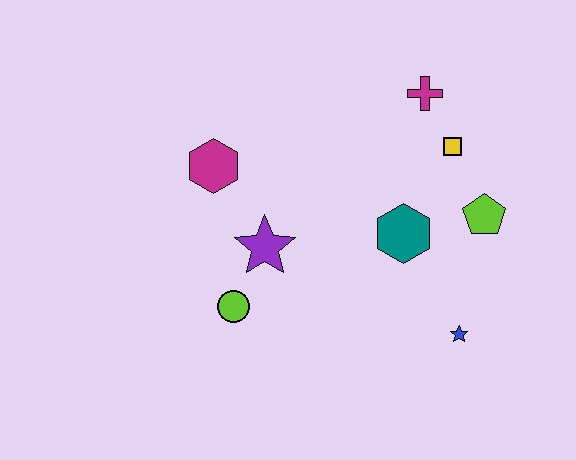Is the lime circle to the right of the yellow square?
No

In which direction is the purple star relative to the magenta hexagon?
The purple star is below the magenta hexagon.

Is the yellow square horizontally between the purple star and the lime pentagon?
Yes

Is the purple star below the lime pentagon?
Yes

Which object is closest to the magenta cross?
The yellow square is closest to the magenta cross.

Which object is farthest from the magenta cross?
The lime circle is farthest from the magenta cross.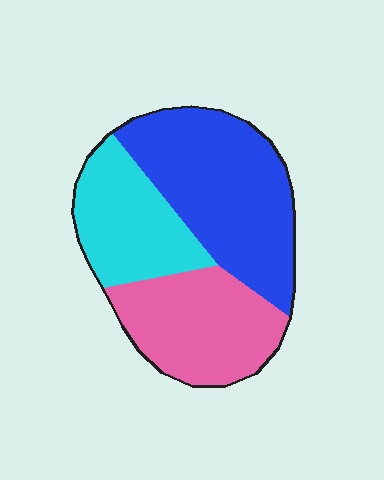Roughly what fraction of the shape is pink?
Pink takes up about one third (1/3) of the shape.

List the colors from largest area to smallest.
From largest to smallest: blue, pink, cyan.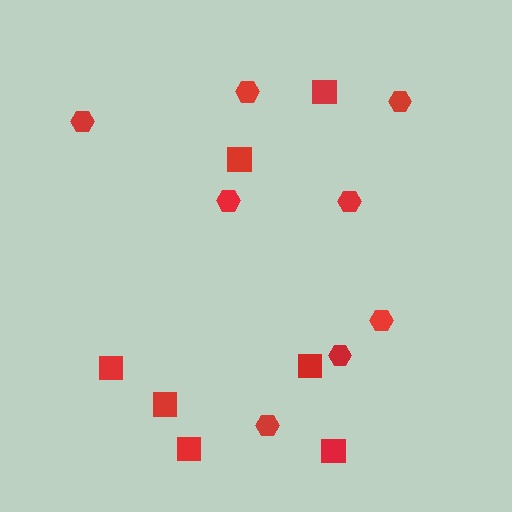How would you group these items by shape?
There are 2 groups: one group of hexagons (8) and one group of squares (7).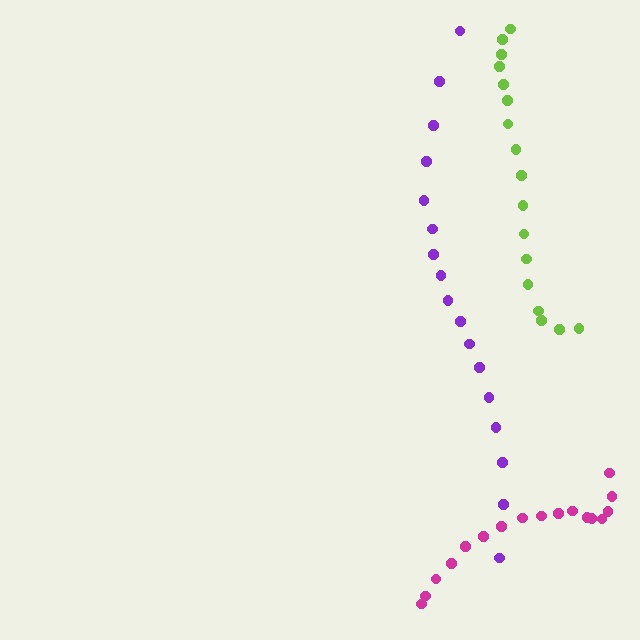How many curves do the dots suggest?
There are 3 distinct paths.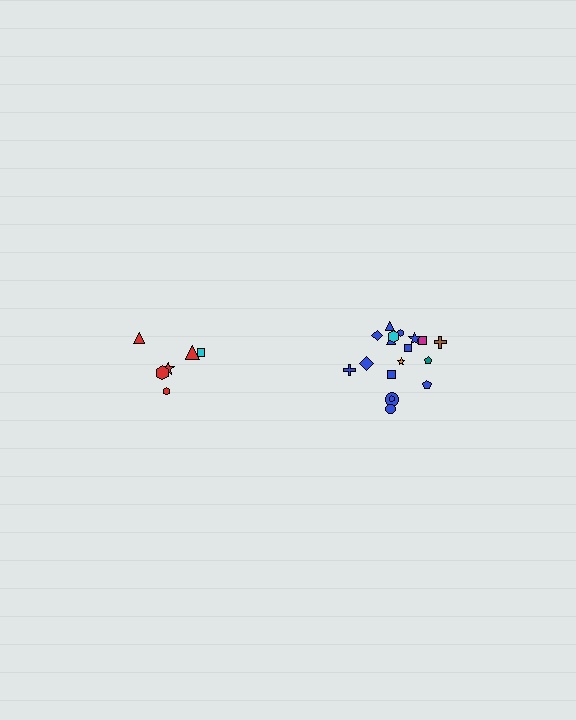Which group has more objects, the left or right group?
The right group.